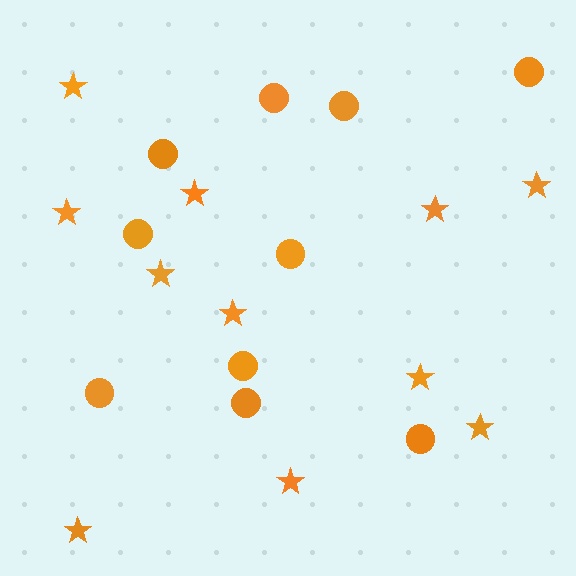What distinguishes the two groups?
There are 2 groups: one group of circles (10) and one group of stars (11).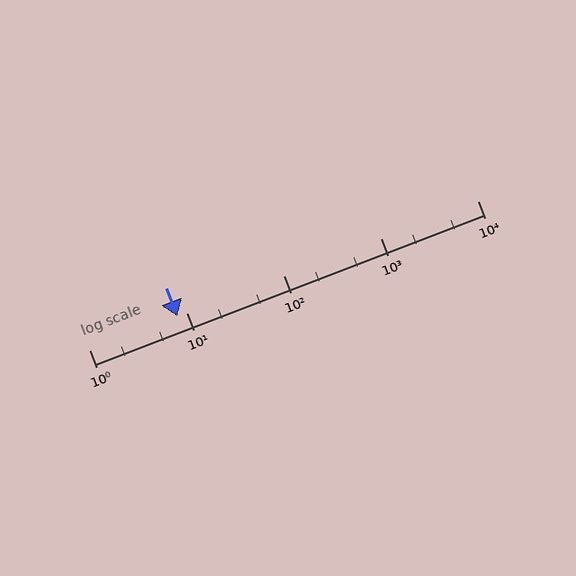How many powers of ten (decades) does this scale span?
The scale spans 4 decades, from 1 to 10000.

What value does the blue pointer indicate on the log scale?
The pointer indicates approximately 8.1.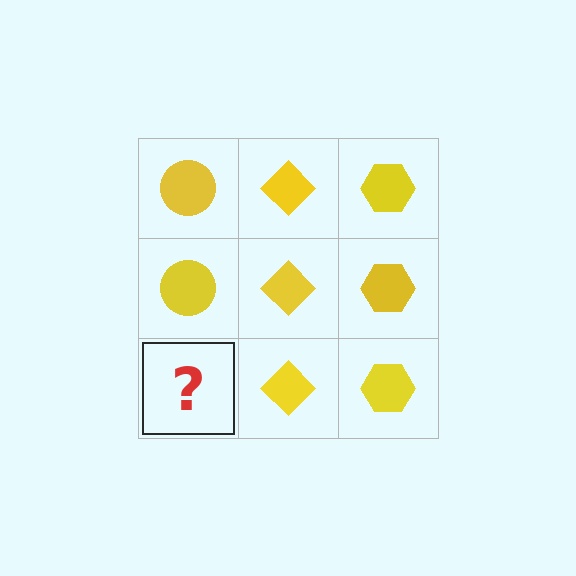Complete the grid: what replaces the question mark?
The question mark should be replaced with a yellow circle.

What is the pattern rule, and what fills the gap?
The rule is that each column has a consistent shape. The gap should be filled with a yellow circle.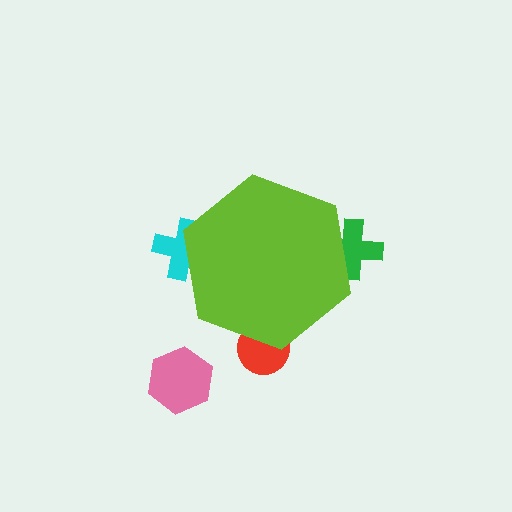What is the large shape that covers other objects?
A lime hexagon.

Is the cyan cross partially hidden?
Yes, the cyan cross is partially hidden behind the lime hexagon.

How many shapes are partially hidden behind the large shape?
3 shapes are partially hidden.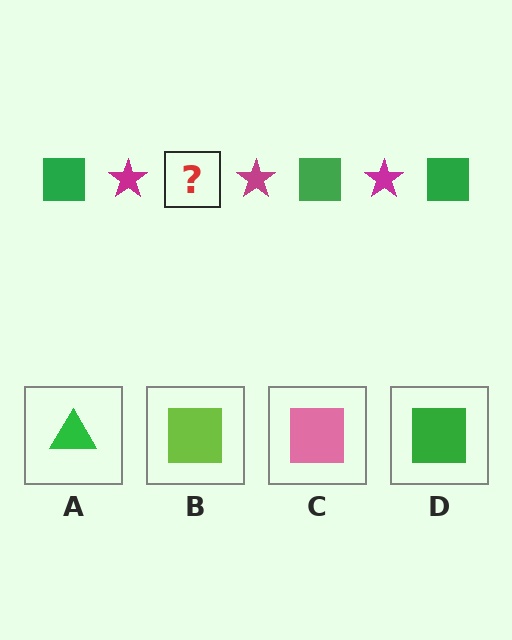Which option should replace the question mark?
Option D.